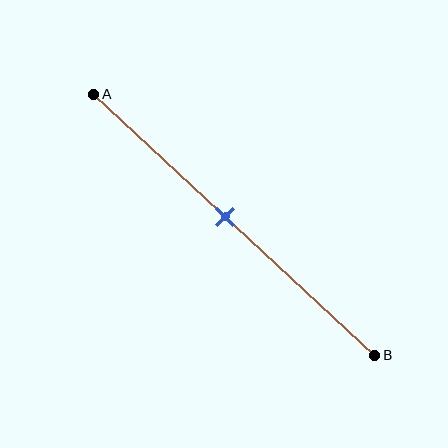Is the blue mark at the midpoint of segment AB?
Yes, the mark is approximately at the midpoint.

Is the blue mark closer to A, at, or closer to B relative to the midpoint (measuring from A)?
The blue mark is approximately at the midpoint of segment AB.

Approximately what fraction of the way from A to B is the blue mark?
The blue mark is approximately 45% of the way from A to B.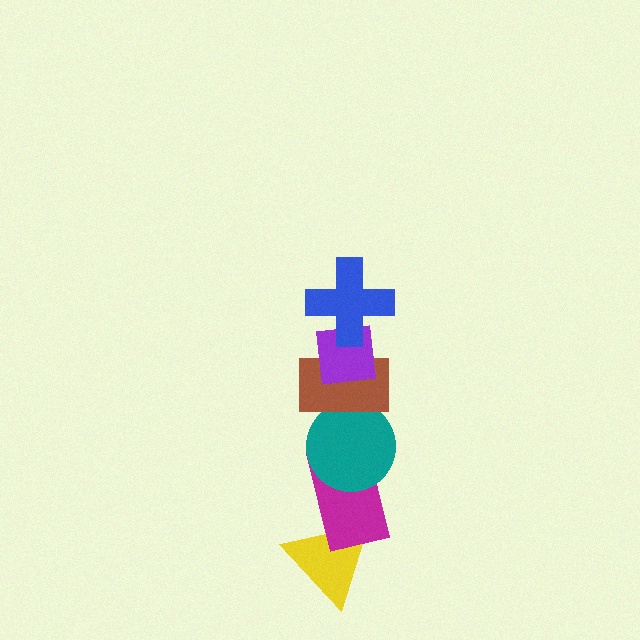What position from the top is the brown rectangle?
The brown rectangle is 3rd from the top.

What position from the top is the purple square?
The purple square is 2nd from the top.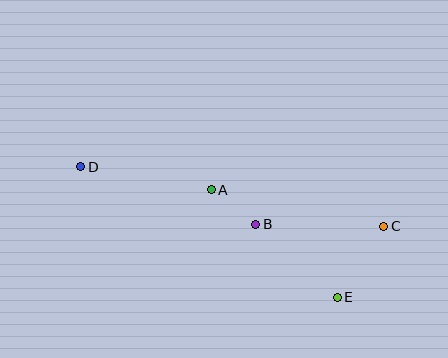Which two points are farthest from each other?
Points C and D are farthest from each other.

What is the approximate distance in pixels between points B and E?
The distance between B and E is approximately 109 pixels.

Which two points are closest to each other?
Points A and B are closest to each other.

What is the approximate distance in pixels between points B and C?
The distance between B and C is approximately 128 pixels.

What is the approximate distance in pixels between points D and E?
The distance between D and E is approximately 288 pixels.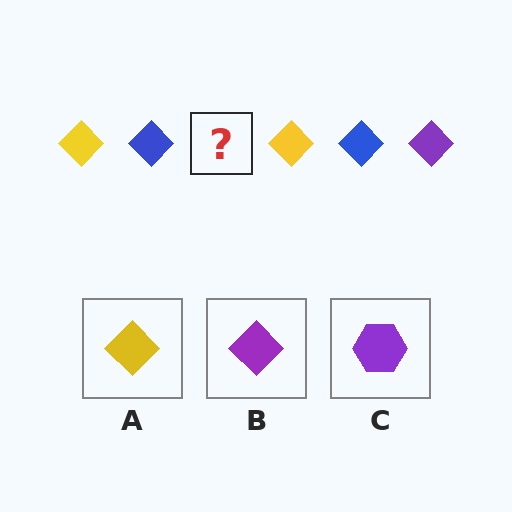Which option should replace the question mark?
Option B.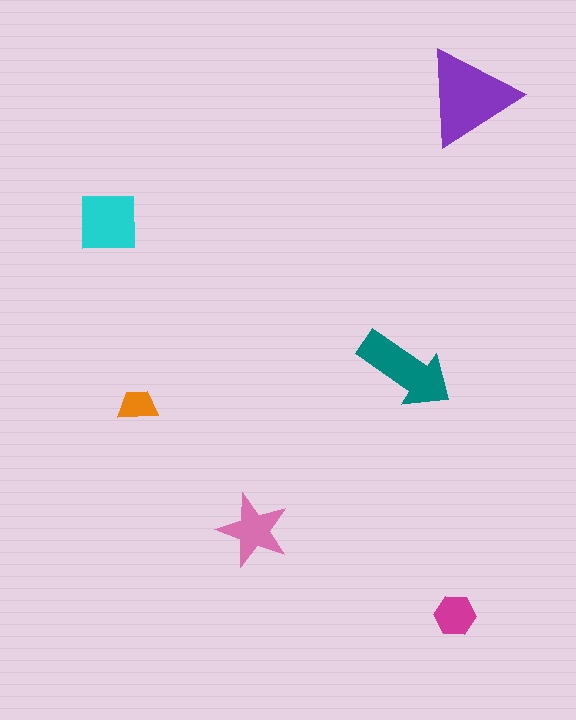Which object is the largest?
The purple triangle.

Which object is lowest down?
The magenta hexagon is bottommost.